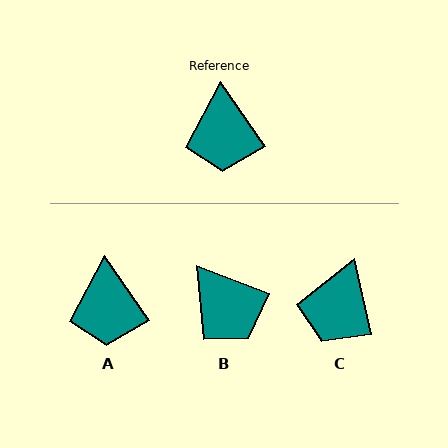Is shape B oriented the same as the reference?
No, it is off by about 34 degrees.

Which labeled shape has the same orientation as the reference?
A.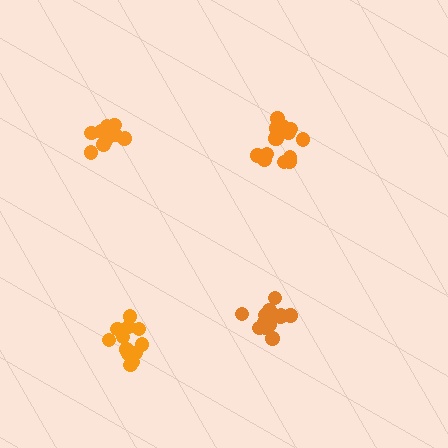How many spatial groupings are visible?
There are 4 spatial groupings.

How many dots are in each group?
Group 1: 14 dots, Group 2: 10 dots, Group 3: 13 dots, Group 4: 16 dots (53 total).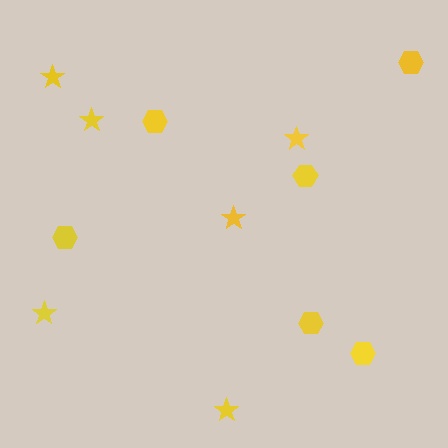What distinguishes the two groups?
There are 2 groups: one group of stars (6) and one group of hexagons (6).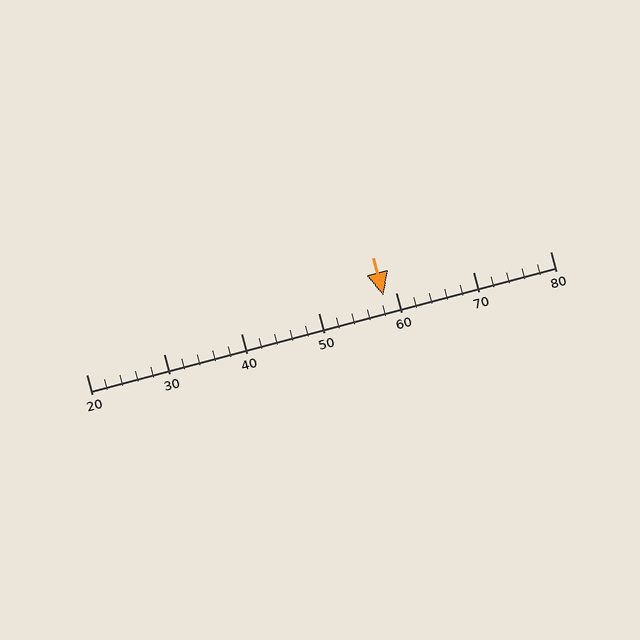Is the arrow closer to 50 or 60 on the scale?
The arrow is closer to 60.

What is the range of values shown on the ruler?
The ruler shows values from 20 to 80.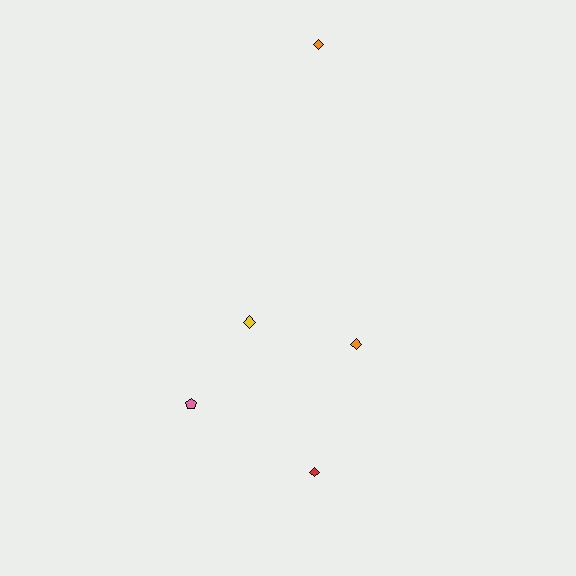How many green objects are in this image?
There are no green objects.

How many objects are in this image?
There are 5 objects.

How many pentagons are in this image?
There is 1 pentagon.